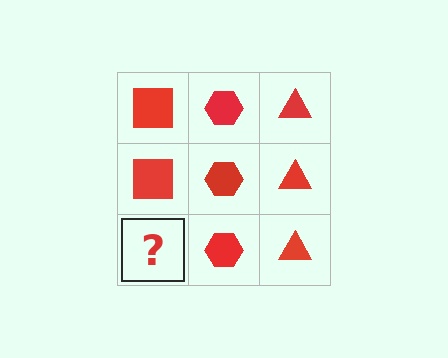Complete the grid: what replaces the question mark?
The question mark should be replaced with a red square.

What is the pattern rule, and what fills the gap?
The rule is that each column has a consistent shape. The gap should be filled with a red square.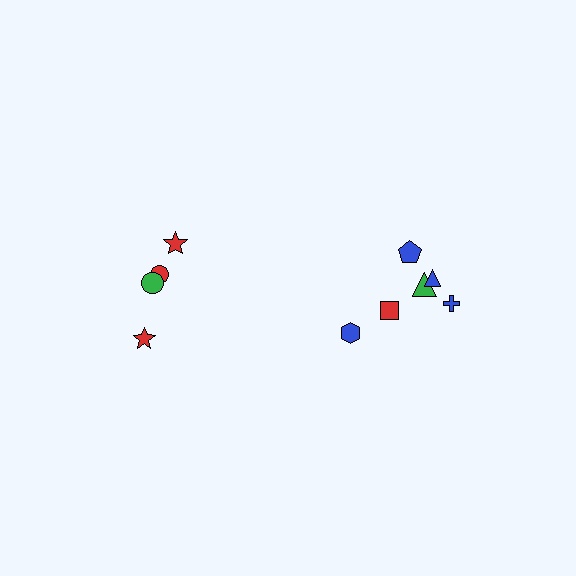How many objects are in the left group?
There are 4 objects.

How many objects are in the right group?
There are 6 objects.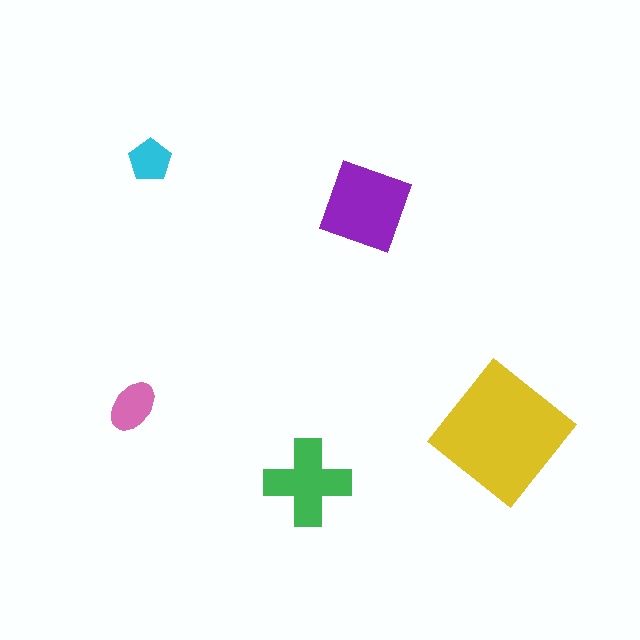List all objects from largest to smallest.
The yellow diamond, the purple diamond, the green cross, the pink ellipse, the cyan pentagon.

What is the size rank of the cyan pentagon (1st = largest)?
5th.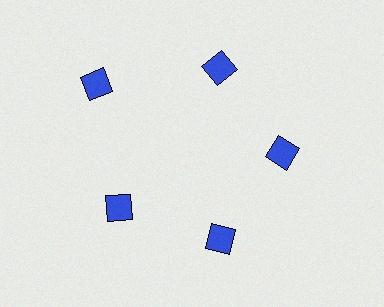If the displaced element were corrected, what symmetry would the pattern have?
It would have 5-fold rotational symmetry — the pattern would map onto itself every 72 degrees.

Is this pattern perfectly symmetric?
No. The 5 blue squares are arranged in a ring, but one element near the 10 o'clock position is pushed outward from the center, breaking the 5-fold rotational symmetry.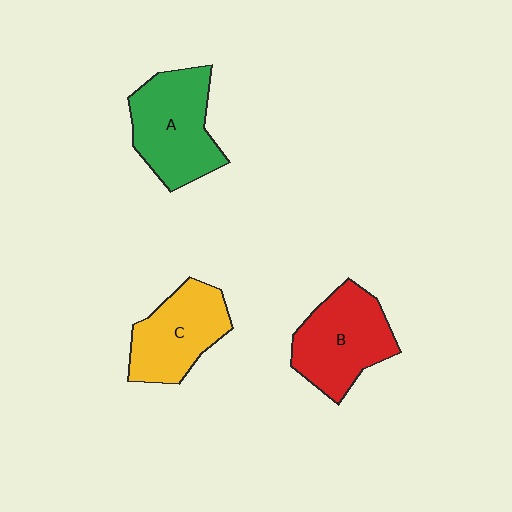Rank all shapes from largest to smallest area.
From largest to smallest: A (green), B (red), C (yellow).